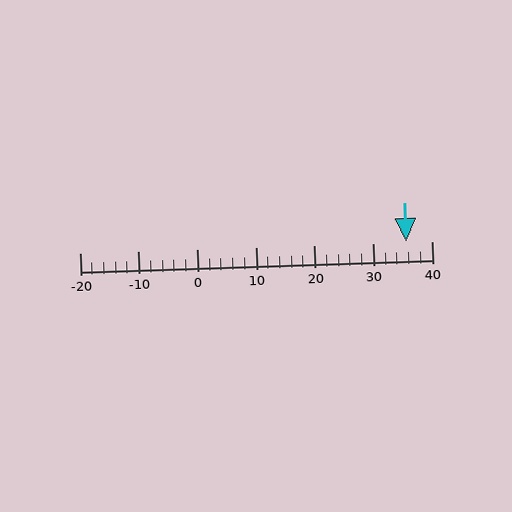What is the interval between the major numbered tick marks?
The major tick marks are spaced 10 units apart.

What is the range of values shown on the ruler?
The ruler shows values from -20 to 40.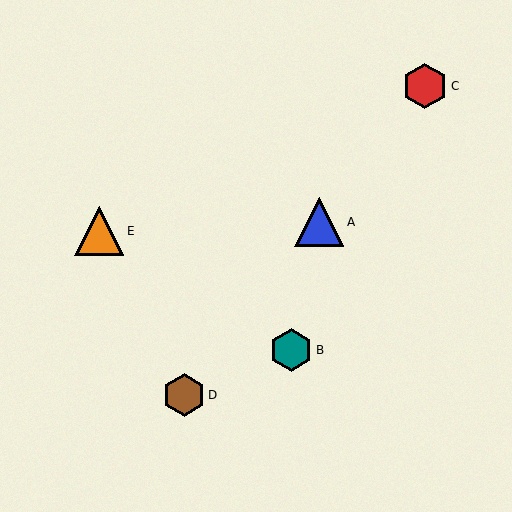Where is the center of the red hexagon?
The center of the red hexagon is at (425, 86).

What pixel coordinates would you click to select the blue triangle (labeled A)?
Click at (319, 222) to select the blue triangle A.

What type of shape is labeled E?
Shape E is an orange triangle.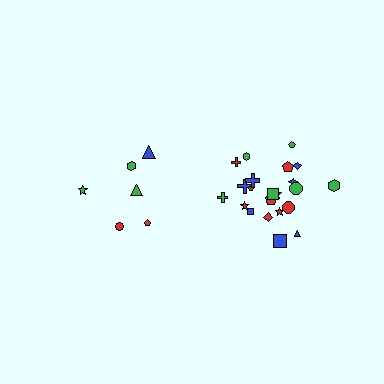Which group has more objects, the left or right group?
The right group.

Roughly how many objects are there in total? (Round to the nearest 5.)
Roughly 30 objects in total.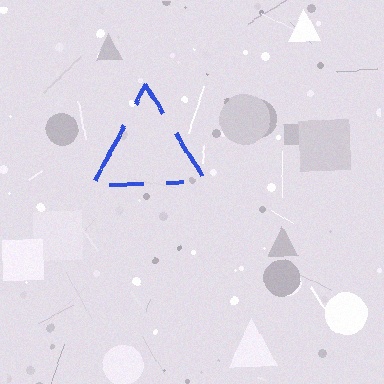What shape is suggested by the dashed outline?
The dashed outline suggests a triangle.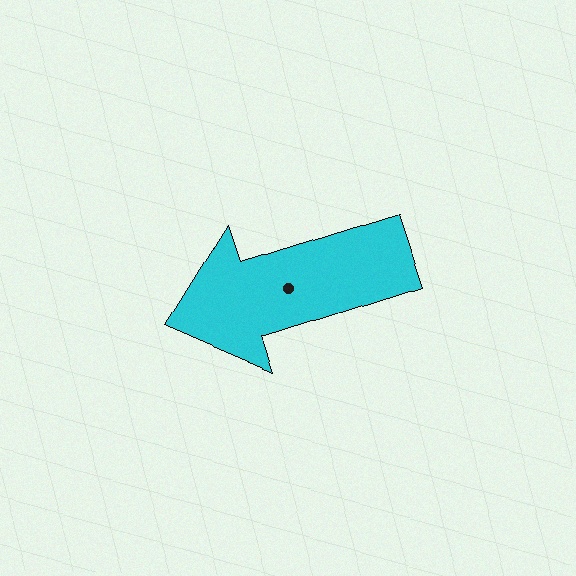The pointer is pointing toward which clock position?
Roughly 8 o'clock.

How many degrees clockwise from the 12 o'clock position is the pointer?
Approximately 252 degrees.